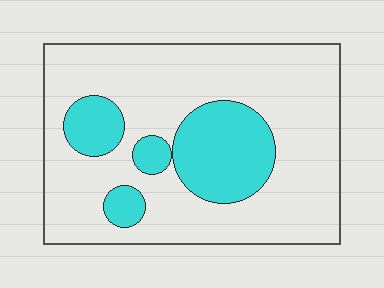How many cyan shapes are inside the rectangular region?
4.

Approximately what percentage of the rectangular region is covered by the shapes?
Approximately 25%.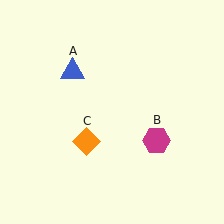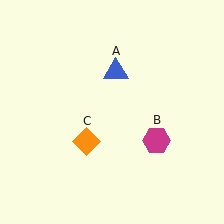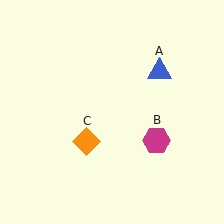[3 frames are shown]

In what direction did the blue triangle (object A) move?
The blue triangle (object A) moved right.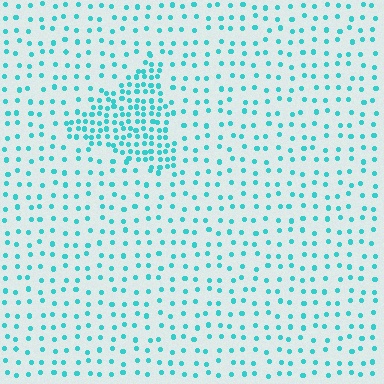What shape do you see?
I see a triangle.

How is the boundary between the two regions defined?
The boundary is defined by a change in element density (approximately 2.6x ratio). All elements are the same color, size, and shape.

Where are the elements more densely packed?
The elements are more densely packed inside the triangle boundary.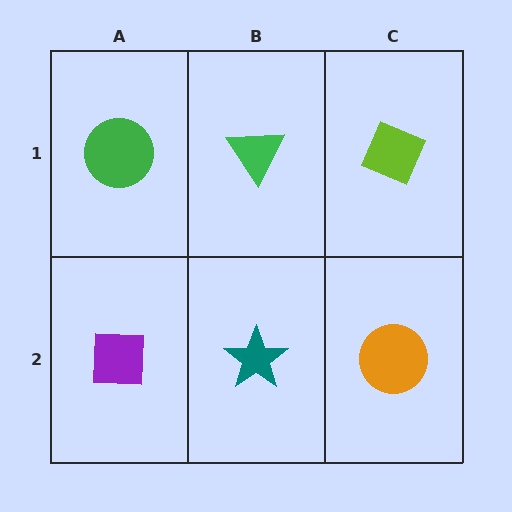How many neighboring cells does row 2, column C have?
2.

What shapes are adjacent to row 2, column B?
A green triangle (row 1, column B), a purple square (row 2, column A), an orange circle (row 2, column C).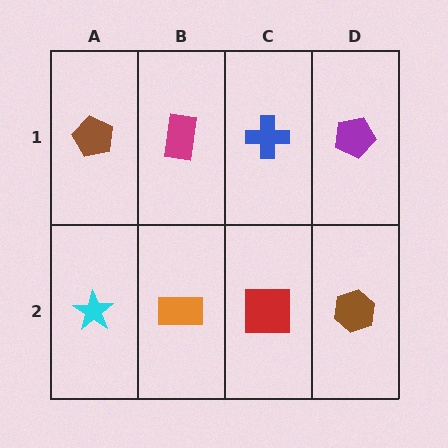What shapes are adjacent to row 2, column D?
A purple pentagon (row 1, column D), a red square (row 2, column C).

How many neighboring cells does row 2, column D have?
2.